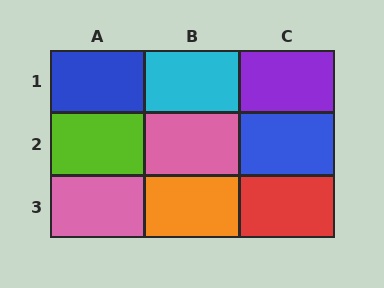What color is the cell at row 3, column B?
Orange.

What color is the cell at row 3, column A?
Pink.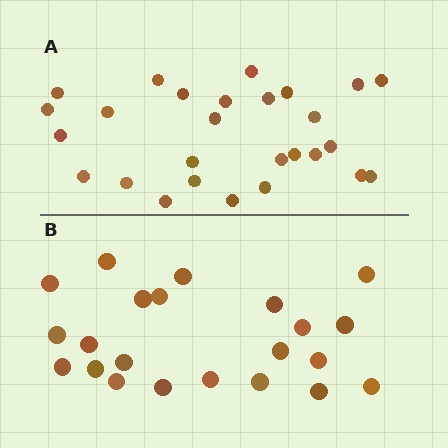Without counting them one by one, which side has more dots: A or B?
Region A (the top region) has more dots.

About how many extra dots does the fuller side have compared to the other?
Region A has about 5 more dots than region B.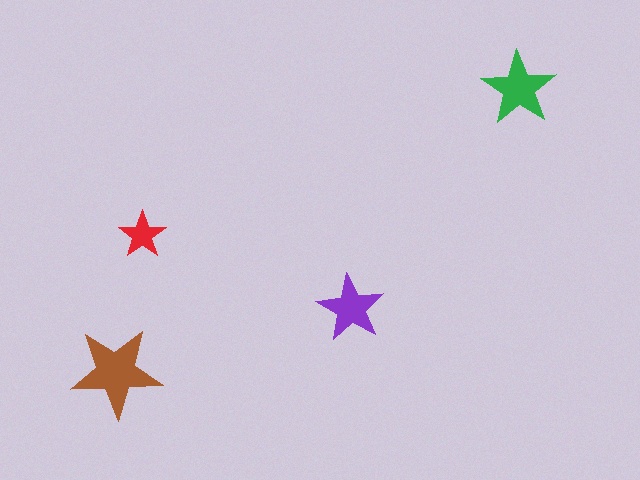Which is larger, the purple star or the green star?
The green one.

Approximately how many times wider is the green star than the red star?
About 1.5 times wider.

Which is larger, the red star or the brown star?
The brown one.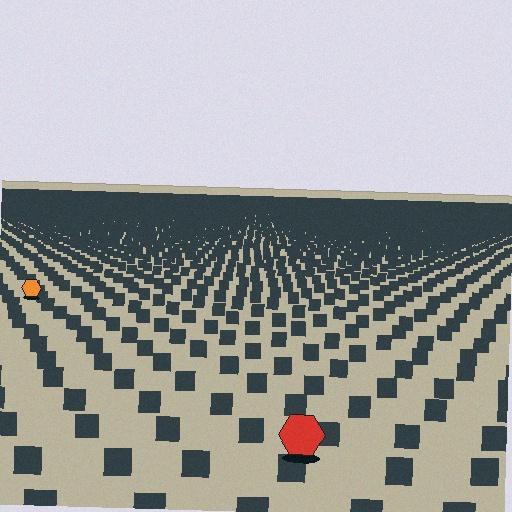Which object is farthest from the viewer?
The orange hexagon is farthest from the viewer. It appears smaller and the ground texture around it is denser.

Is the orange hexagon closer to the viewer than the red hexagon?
No. The red hexagon is closer — you can tell from the texture gradient: the ground texture is coarser near it.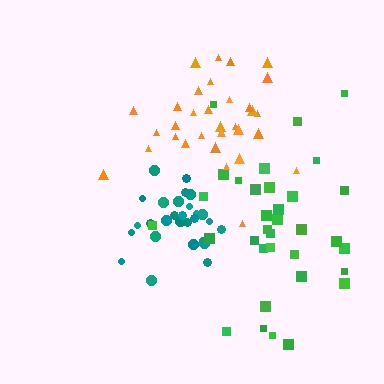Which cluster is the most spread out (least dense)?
Green.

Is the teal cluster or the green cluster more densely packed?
Teal.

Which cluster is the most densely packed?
Teal.